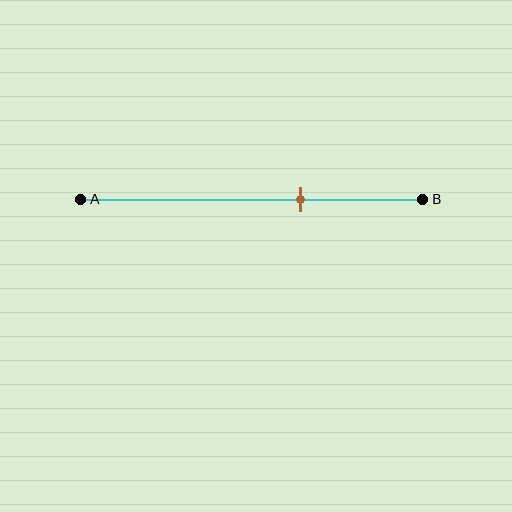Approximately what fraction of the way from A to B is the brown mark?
The brown mark is approximately 65% of the way from A to B.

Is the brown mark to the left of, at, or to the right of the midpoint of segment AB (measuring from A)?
The brown mark is to the right of the midpoint of segment AB.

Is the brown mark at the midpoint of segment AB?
No, the mark is at about 65% from A, not at the 50% midpoint.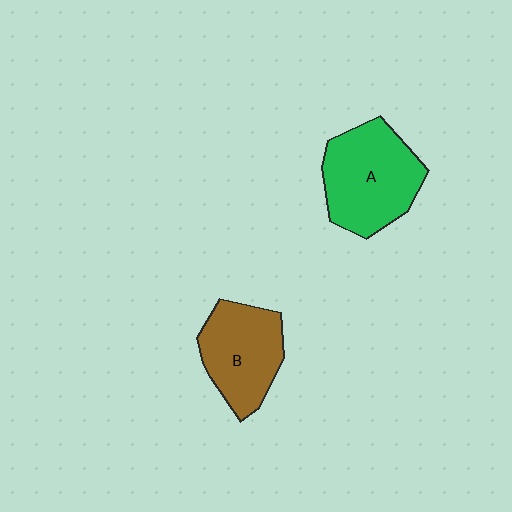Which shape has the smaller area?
Shape B (brown).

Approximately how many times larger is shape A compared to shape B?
Approximately 1.2 times.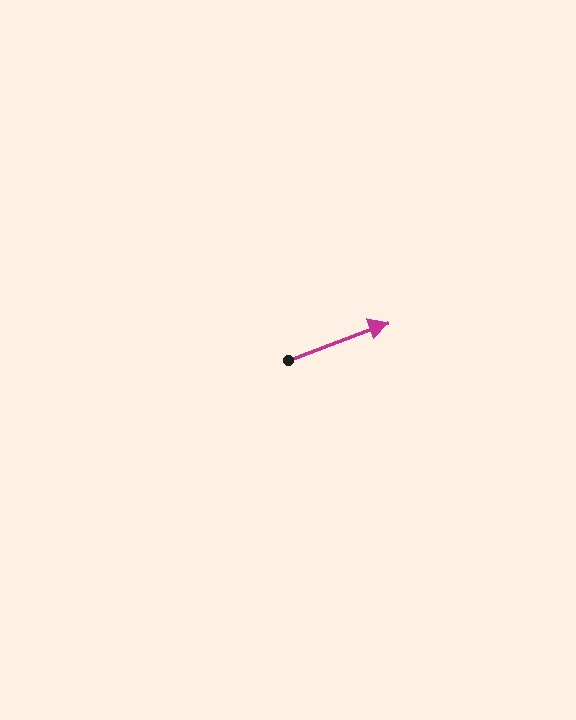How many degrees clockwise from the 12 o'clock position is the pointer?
Approximately 69 degrees.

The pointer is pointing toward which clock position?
Roughly 2 o'clock.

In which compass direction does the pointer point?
East.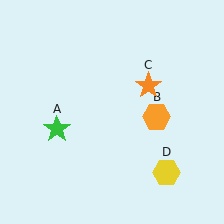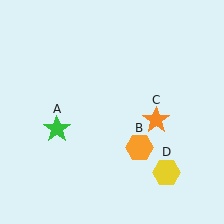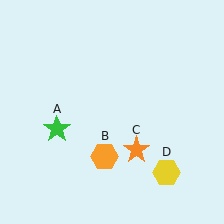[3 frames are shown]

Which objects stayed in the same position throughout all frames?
Green star (object A) and yellow hexagon (object D) remained stationary.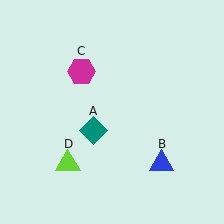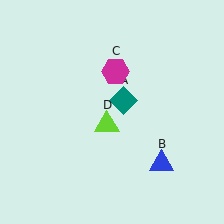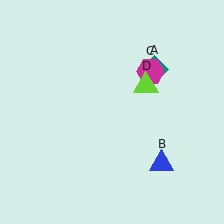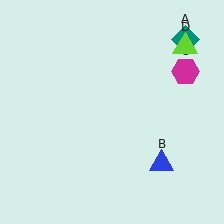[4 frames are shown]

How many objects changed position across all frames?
3 objects changed position: teal diamond (object A), magenta hexagon (object C), lime triangle (object D).